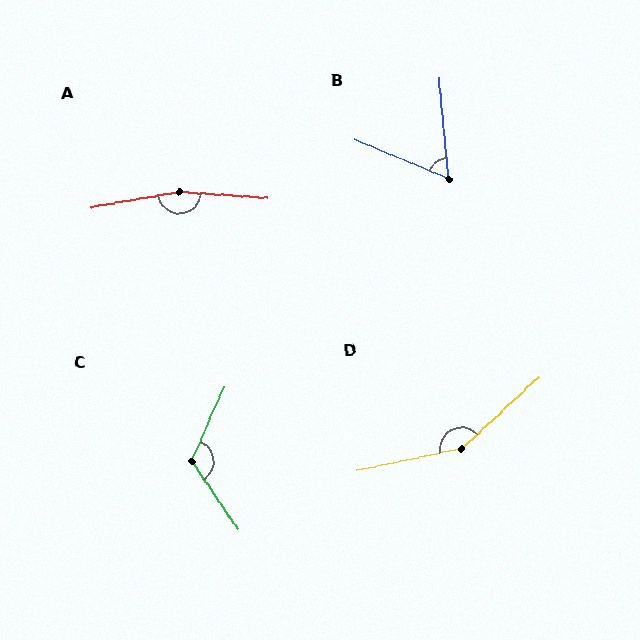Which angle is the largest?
A, at approximately 166 degrees.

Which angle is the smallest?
B, at approximately 62 degrees.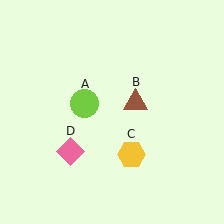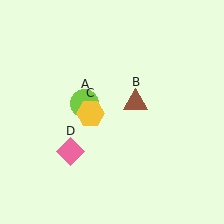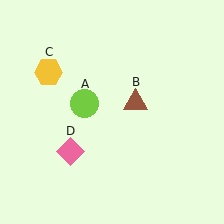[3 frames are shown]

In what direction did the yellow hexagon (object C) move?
The yellow hexagon (object C) moved up and to the left.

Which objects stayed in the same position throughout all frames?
Lime circle (object A) and brown triangle (object B) and pink diamond (object D) remained stationary.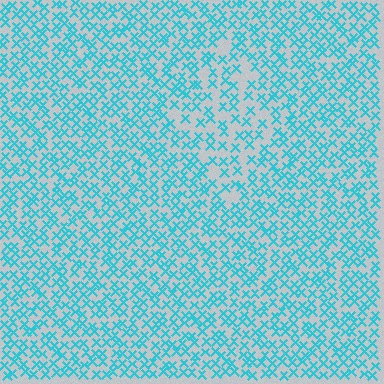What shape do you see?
I see a diamond.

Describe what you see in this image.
The image contains small cyan elements arranged at two different densities. A diamond-shaped region is visible where the elements are less densely packed than the surrounding area.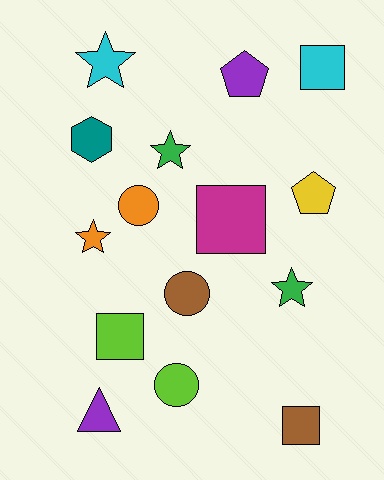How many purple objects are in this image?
There are 2 purple objects.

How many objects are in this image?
There are 15 objects.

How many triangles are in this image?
There is 1 triangle.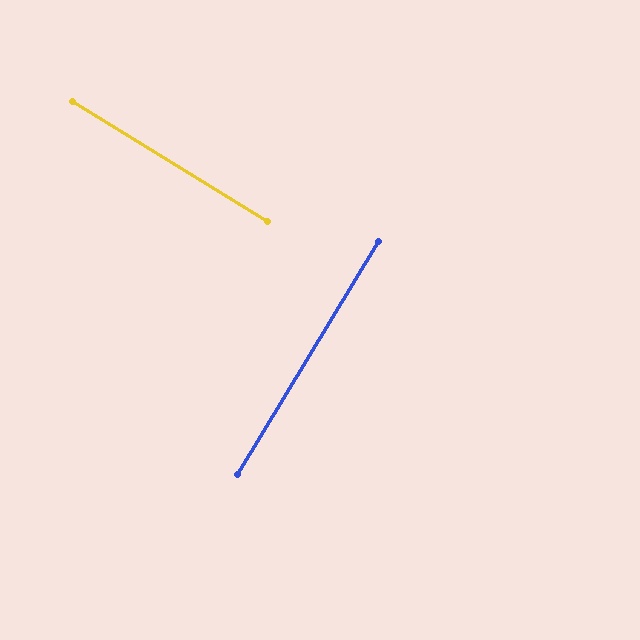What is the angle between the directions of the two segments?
Approximately 90 degrees.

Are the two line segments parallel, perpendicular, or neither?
Perpendicular — they meet at approximately 90°.